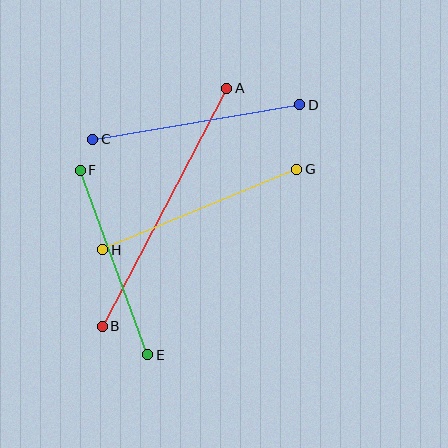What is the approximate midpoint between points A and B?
The midpoint is at approximately (165, 207) pixels.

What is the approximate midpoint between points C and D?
The midpoint is at approximately (196, 122) pixels.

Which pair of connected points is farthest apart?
Points A and B are farthest apart.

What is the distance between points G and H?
The distance is approximately 210 pixels.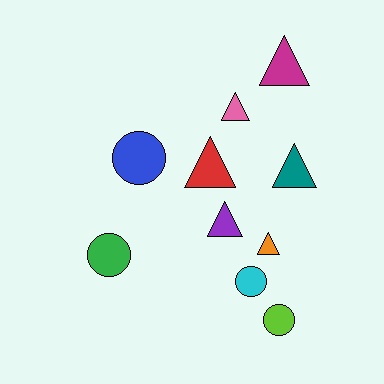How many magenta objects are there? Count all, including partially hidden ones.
There is 1 magenta object.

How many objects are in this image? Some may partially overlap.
There are 10 objects.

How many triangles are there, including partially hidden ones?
There are 6 triangles.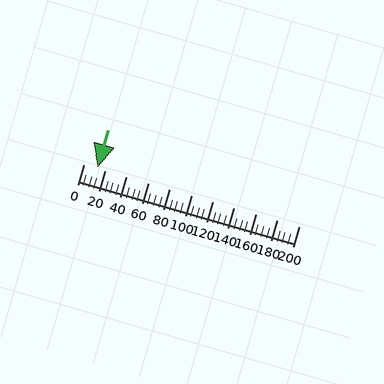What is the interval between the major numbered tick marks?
The major tick marks are spaced 20 units apart.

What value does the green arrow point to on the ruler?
The green arrow points to approximately 13.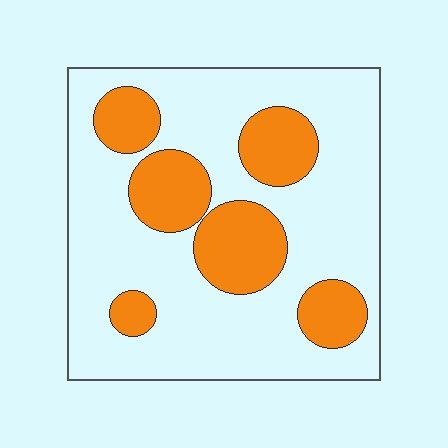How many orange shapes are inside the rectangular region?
6.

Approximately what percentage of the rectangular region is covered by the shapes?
Approximately 25%.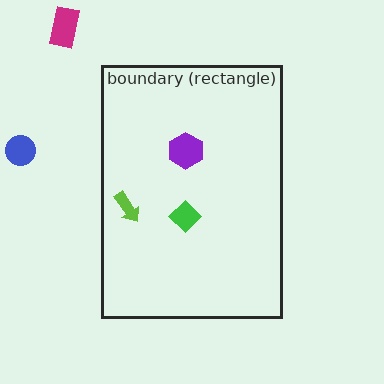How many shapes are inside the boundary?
3 inside, 2 outside.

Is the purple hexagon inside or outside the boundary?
Inside.